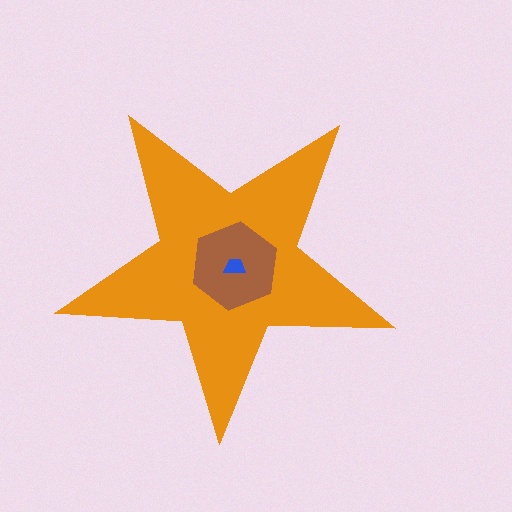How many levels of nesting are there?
3.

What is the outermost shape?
The orange star.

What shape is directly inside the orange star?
The brown hexagon.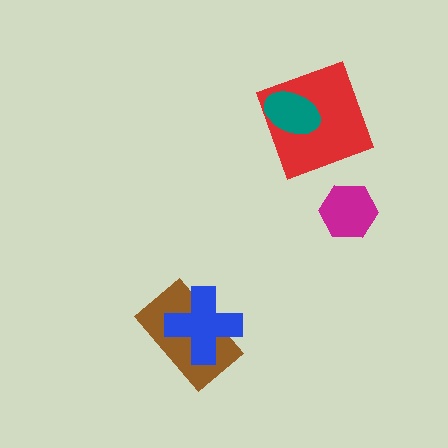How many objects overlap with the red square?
1 object overlaps with the red square.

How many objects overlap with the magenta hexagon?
0 objects overlap with the magenta hexagon.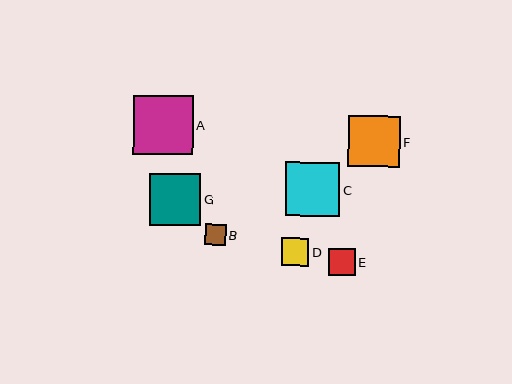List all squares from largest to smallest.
From largest to smallest: A, C, G, F, D, E, B.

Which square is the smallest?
Square B is the smallest with a size of approximately 21 pixels.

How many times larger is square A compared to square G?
Square A is approximately 1.2 times the size of square G.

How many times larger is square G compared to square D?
Square G is approximately 1.9 times the size of square D.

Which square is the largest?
Square A is the largest with a size of approximately 59 pixels.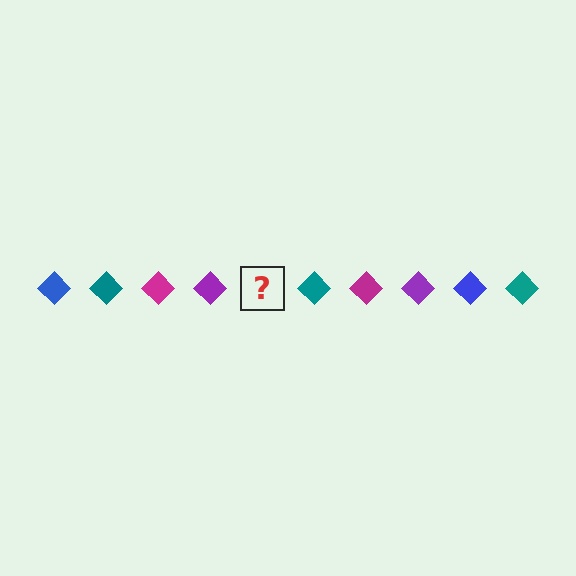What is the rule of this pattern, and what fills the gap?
The rule is that the pattern cycles through blue, teal, magenta, purple diamonds. The gap should be filled with a blue diamond.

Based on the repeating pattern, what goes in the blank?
The blank should be a blue diamond.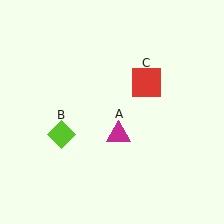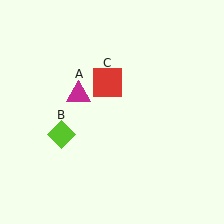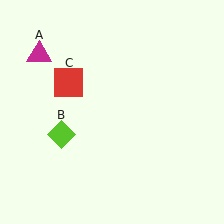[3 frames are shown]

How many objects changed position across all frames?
2 objects changed position: magenta triangle (object A), red square (object C).